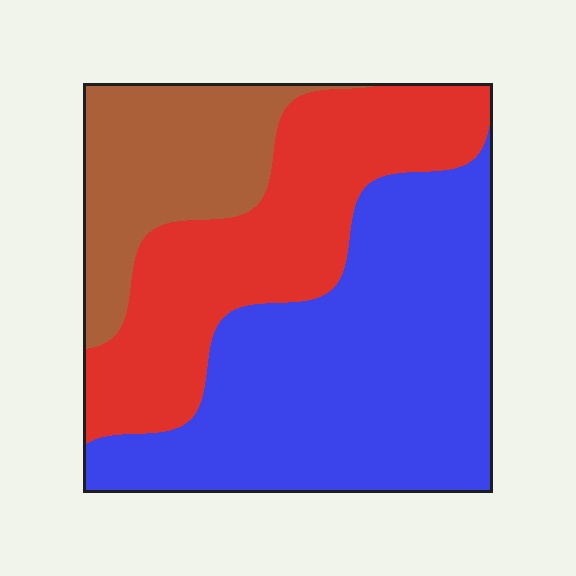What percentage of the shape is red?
Red takes up between a sixth and a third of the shape.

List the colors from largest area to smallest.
From largest to smallest: blue, red, brown.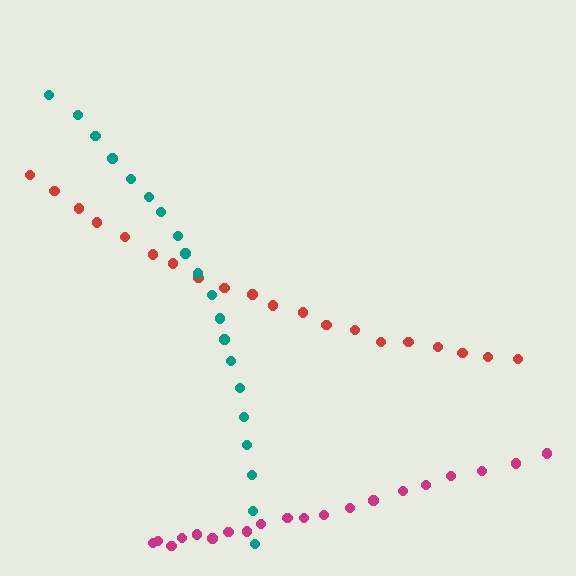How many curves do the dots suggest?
There are 3 distinct paths.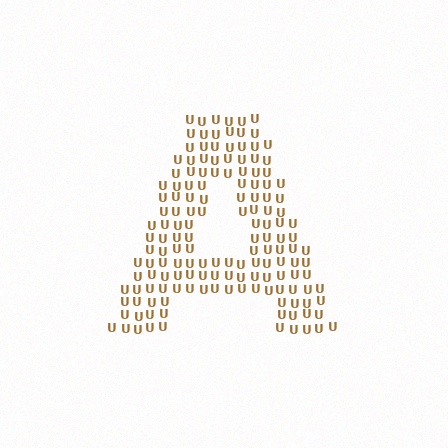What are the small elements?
The small elements are letter U's.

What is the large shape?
The large shape is the letter A.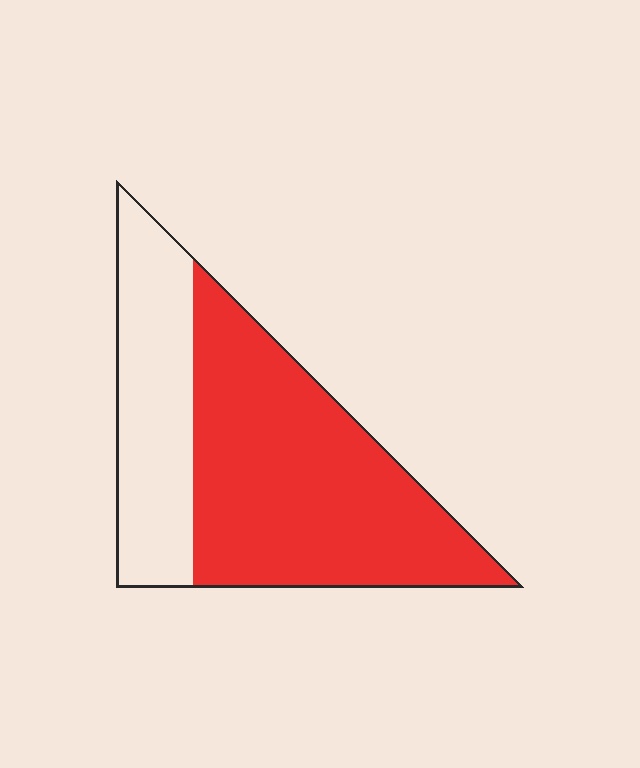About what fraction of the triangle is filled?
About two thirds (2/3).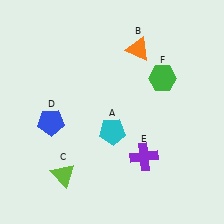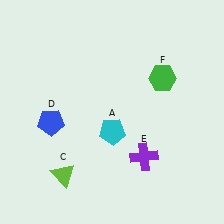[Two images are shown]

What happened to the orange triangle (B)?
The orange triangle (B) was removed in Image 2. It was in the top-right area of Image 1.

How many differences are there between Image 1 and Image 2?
There is 1 difference between the two images.